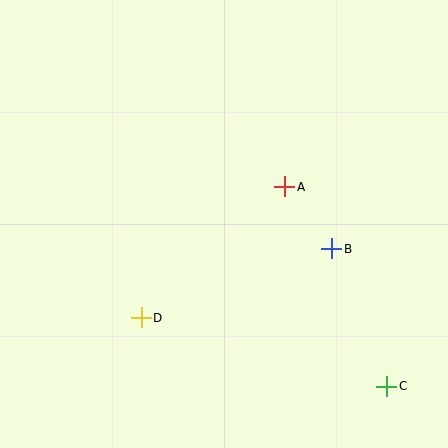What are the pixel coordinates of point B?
Point B is at (332, 249).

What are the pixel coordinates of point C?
Point C is at (387, 386).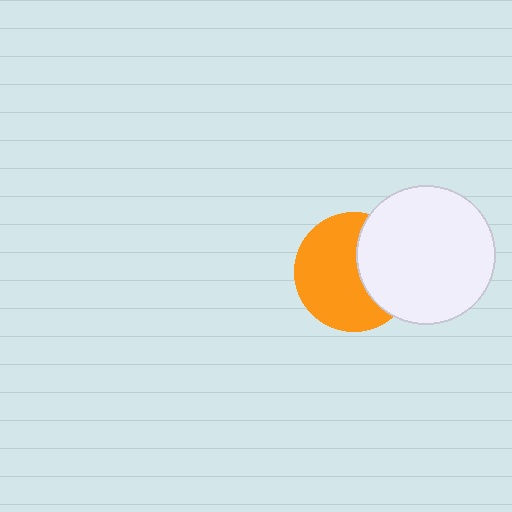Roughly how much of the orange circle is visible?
About half of it is visible (roughly 63%).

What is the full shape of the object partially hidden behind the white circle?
The partially hidden object is an orange circle.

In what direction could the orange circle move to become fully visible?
The orange circle could move left. That would shift it out from behind the white circle entirely.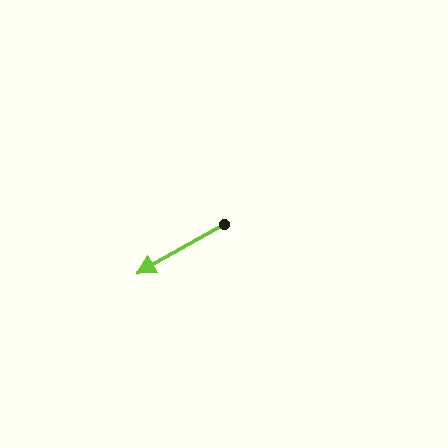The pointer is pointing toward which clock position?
Roughly 8 o'clock.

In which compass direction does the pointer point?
Southwest.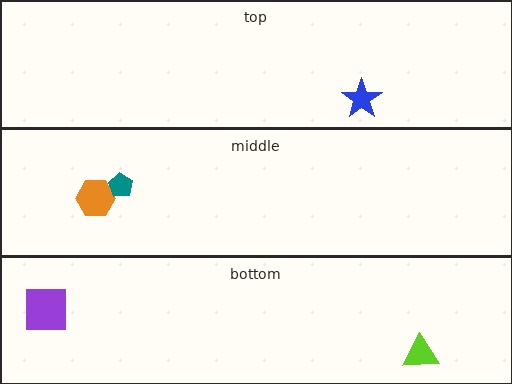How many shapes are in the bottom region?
2.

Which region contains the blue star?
The top region.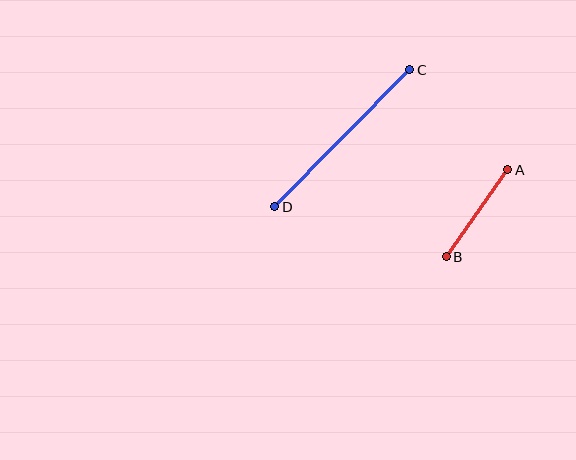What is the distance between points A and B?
The distance is approximately 107 pixels.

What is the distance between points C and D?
The distance is approximately 192 pixels.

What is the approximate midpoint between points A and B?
The midpoint is at approximately (477, 213) pixels.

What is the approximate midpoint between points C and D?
The midpoint is at approximately (342, 138) pixels.